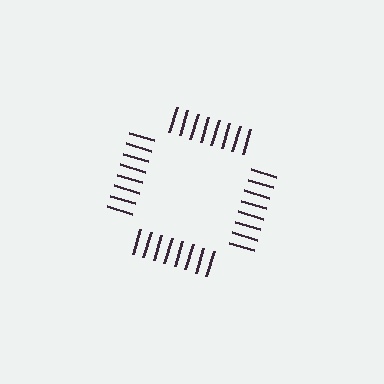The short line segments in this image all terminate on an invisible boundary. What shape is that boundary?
An illusory square — the line segments terminate on its edges but no continuous stroke is drawn.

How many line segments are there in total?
32 — 8 along each of the 4 edges.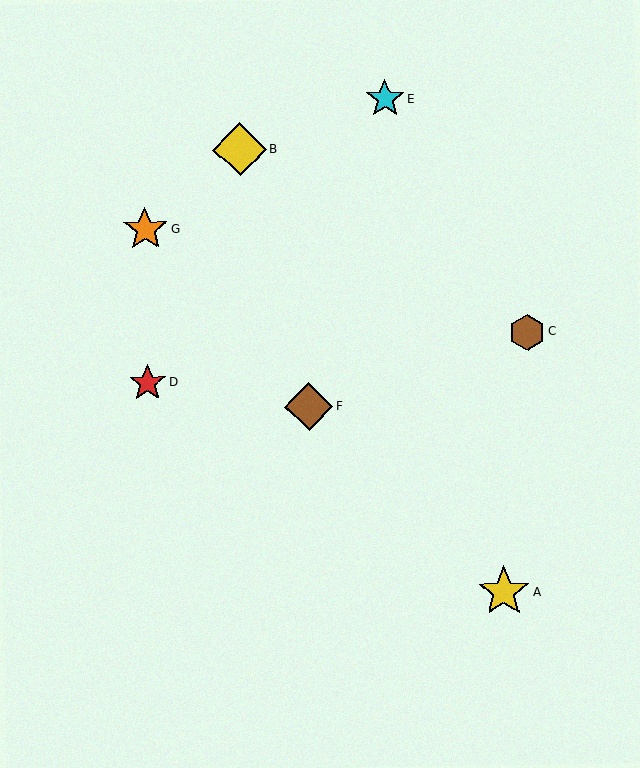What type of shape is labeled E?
Shape E is a cyan star.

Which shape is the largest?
The yellow diamond (labeled B) is the largest.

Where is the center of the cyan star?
The center of the cyan star is at (385, 99).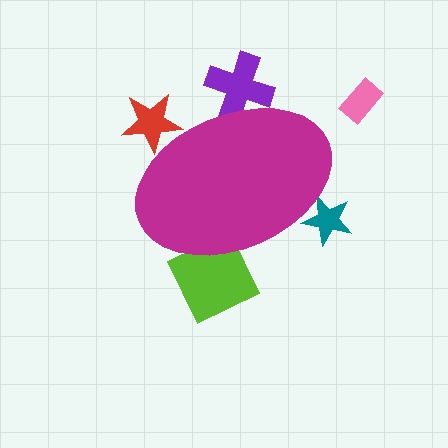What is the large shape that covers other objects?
A magenta ellipse.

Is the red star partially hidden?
Yes, the red star is partially hidden behind the magenta ellipse.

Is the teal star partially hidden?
Yes, the teal star is partially hidden behind the magenta ellipse.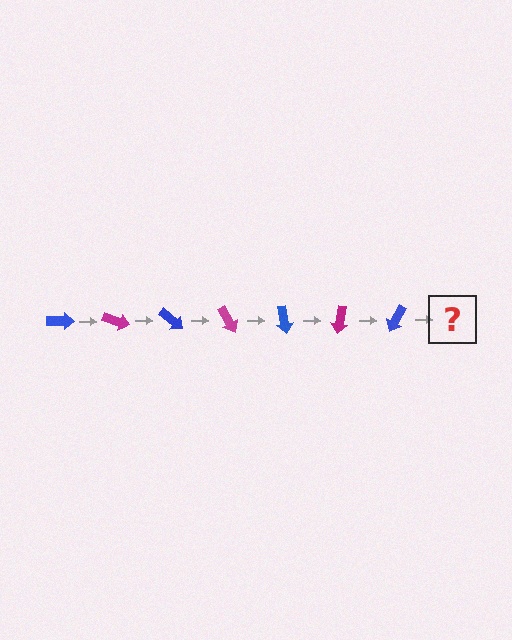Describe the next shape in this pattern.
It should be a magenta arrow, rotated 140 degrees from the start.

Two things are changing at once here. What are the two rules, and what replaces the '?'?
The two rules are that it rotates 20 degrees each step and the color cycles through blue and magenta. The '?' should be a magenta arrow, rotated 140 degrees from the start.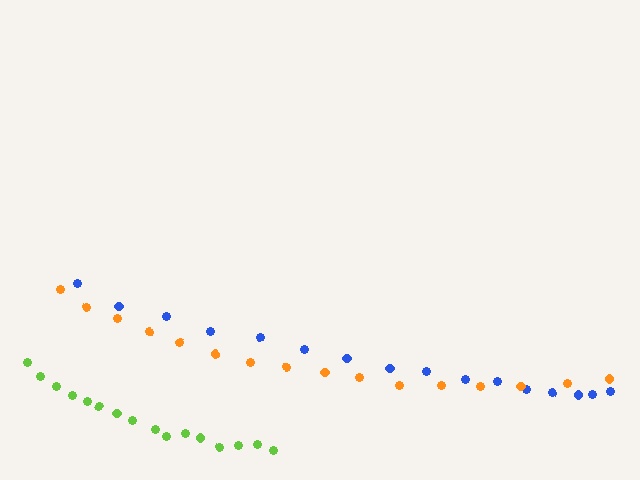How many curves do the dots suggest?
There are 3 distinct paths.